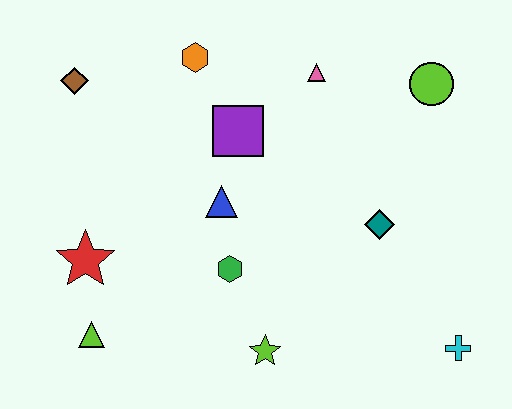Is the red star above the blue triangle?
No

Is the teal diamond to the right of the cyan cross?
No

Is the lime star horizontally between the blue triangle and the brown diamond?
No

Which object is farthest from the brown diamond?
The cyan cross is farthest from the brown diamond.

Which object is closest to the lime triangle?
The red star is closest to the lime triangle.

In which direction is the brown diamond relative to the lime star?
The brown diamond is above the lime star.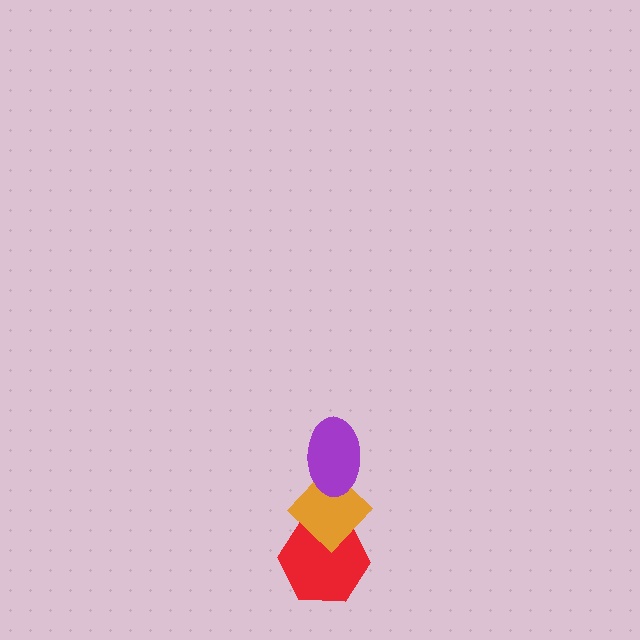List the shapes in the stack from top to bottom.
From top to bottom: the purple ellipse, the orange diamond, the red hexagon.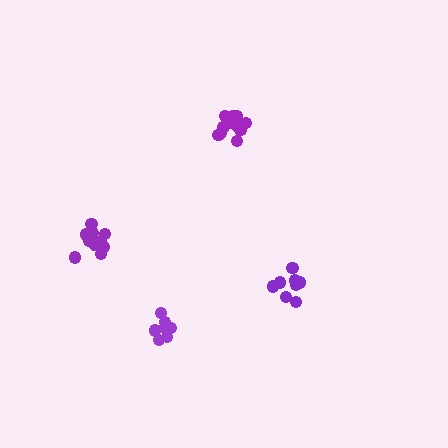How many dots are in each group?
Group 1: 12 dots, Group 2: 12 dots, Group 3: 7 dots, Group 4: 8 dots (39 total).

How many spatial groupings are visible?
There are 4 spatial groupings.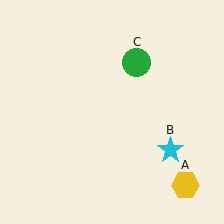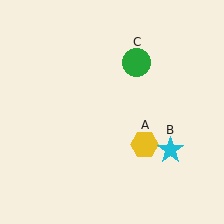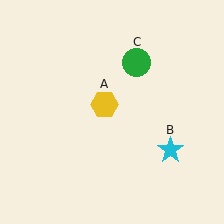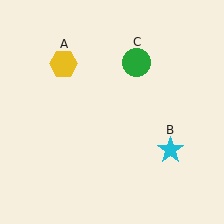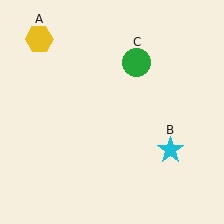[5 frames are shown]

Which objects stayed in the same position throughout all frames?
Cyan star (object B) and green circle (object C) remained stationary.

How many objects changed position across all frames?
1 object changed position: yellow hexagon (object A).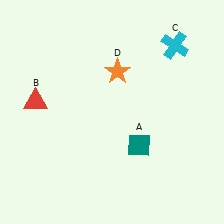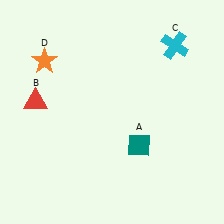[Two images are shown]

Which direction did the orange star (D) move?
The orange star (D) moved left.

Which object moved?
The orange star (D) moved left.